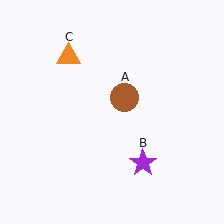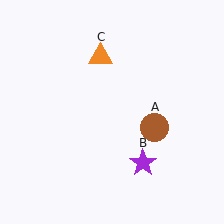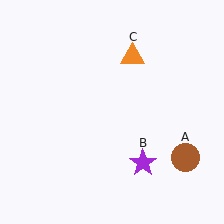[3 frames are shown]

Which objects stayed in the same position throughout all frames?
Purple star (object B) remained stationary.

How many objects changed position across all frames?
2 objects changed position: brown circle (object A), orange triangle (object C).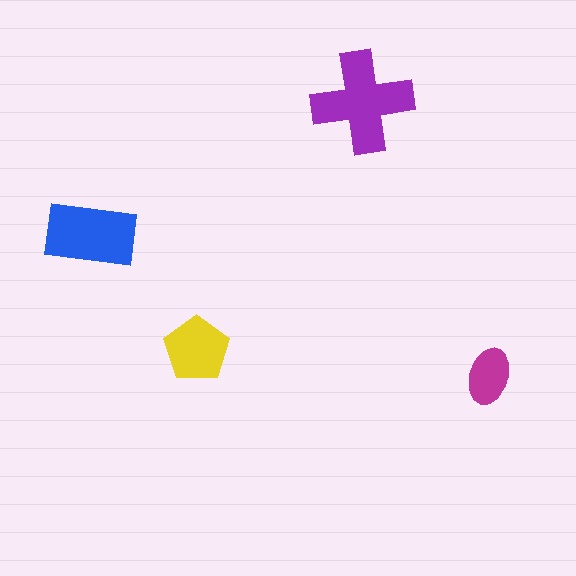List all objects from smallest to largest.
The magenta ellipse, the yellow pentagon, the blue rectangle, the purple cross.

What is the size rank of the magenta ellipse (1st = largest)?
4th.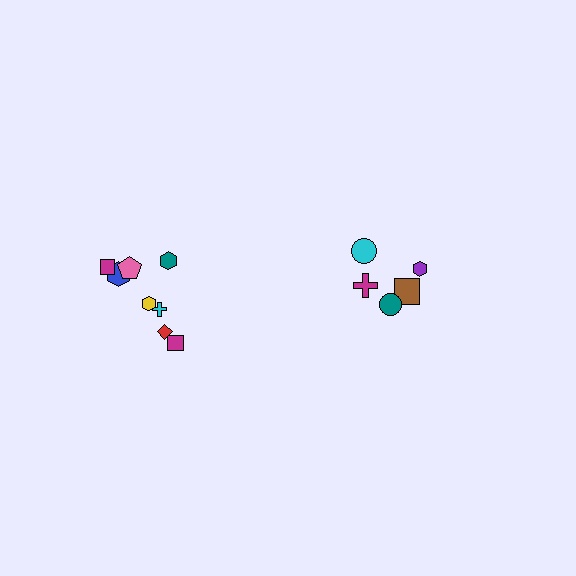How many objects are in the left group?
There are 8 objects.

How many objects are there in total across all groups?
There are 13 objects.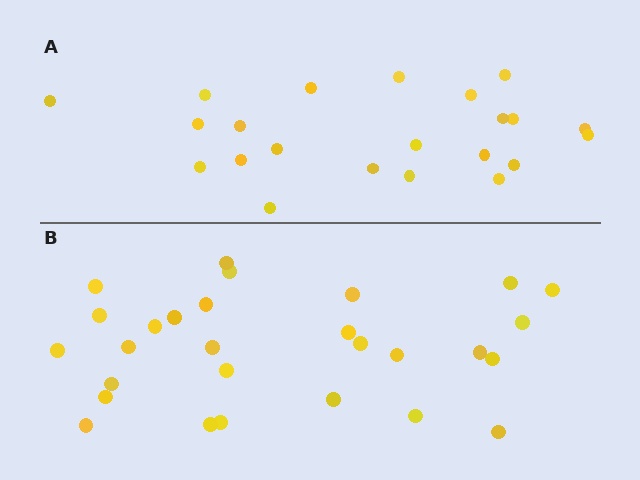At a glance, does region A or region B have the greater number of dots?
Region B (the bottom region) has more dots.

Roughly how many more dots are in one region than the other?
Region B has about 6 more dots than region A.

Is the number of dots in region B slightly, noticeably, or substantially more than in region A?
Region B has noticeably more, but not dramatically so. The ratio is roughly 1.3 to 1.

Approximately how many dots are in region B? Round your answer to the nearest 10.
About 30 dots. (The exact count is 28, which rounds to 30.)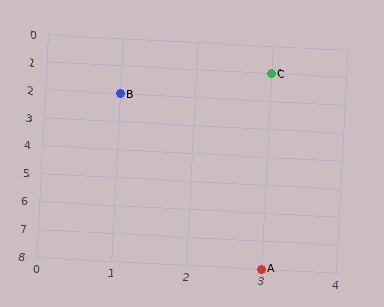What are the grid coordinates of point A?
Point A is at grid coordinates (3, 8).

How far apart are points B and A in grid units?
Points B and A are 2 columns and 6 rows apart (about 6.3 grid units diagonally).